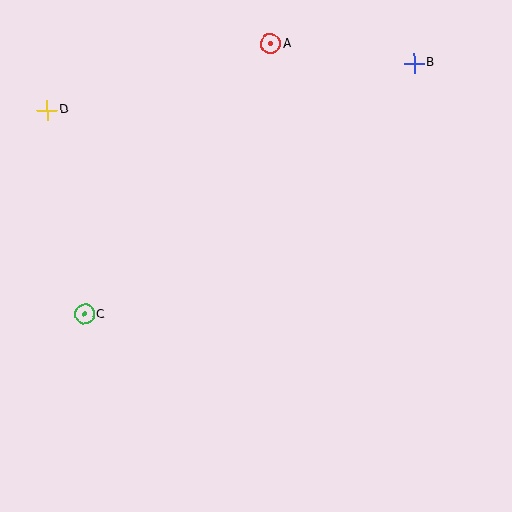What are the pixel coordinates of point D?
Point D is at (47, 110).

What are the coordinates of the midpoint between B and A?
The midpoint between B and A is at (342, 53).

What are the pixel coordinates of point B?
Point B is at (414, 63).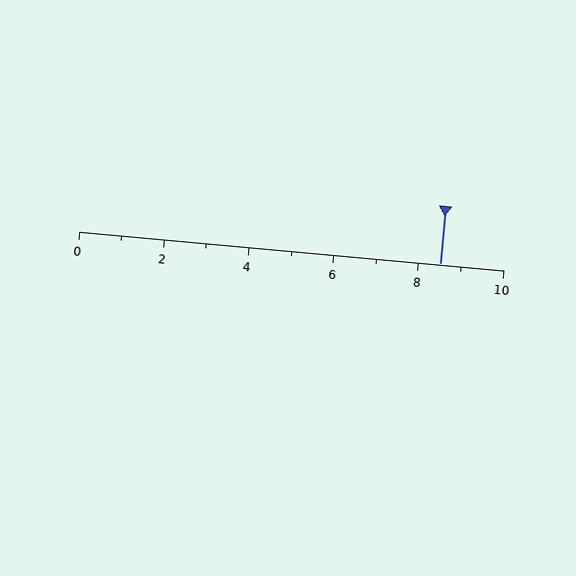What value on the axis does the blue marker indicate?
The marker indicates approximately 8.5.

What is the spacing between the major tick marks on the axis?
The major ticks are spaced 2 apart.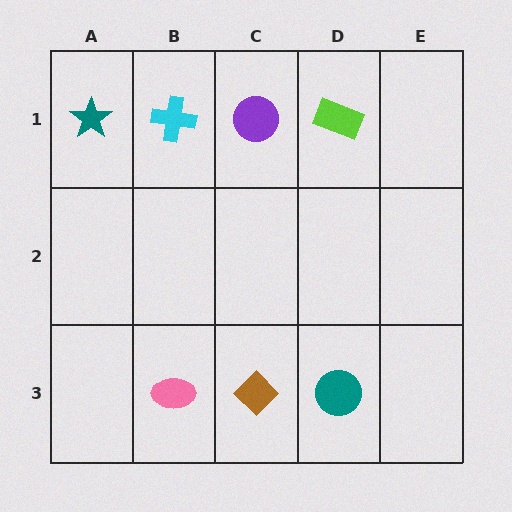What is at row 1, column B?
A cyan cross.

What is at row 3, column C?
A brown diamond.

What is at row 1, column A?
A teal star.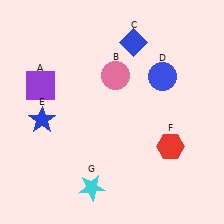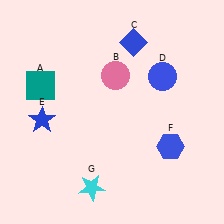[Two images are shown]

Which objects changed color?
A changed from purple to teal. F changed from red to blue.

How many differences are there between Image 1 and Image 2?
There are 2 differences between the two images.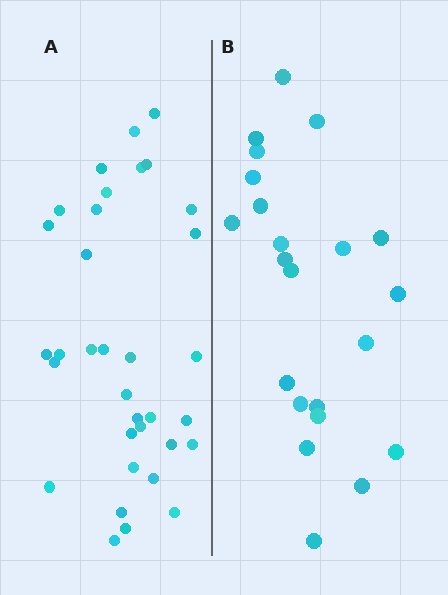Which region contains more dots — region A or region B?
Region A (the left region) has more dots.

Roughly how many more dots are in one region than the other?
Region A has roughly 12 or so more dots than region B.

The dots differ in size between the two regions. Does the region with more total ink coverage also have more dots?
No. Region B has more total ink coverage because its dots are larger, but region A actually contains more individual dots. Total area can be misleading — the number of items is what matters here.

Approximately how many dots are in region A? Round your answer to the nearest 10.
About 30 dots. (The exact count is 34, which rounds to 30.)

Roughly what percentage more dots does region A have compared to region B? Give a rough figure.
About 55% more.